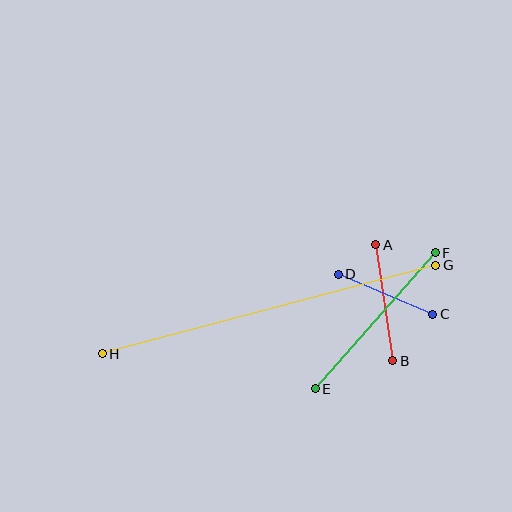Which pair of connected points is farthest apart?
Points G and H are farthest apart.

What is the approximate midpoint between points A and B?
The midpoint is at approximately (384, 303) pixels.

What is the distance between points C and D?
The distance is approximately 103 pixels.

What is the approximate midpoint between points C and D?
The midpoint is at approximately (385, 294) pixels.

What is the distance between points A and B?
The distance is approximately 117 pixels.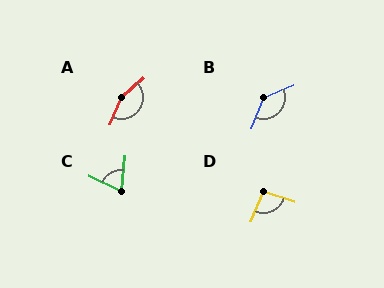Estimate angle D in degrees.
Approximately 92 degrees.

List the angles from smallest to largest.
C (70°), D (92°), B (134°), A (153°).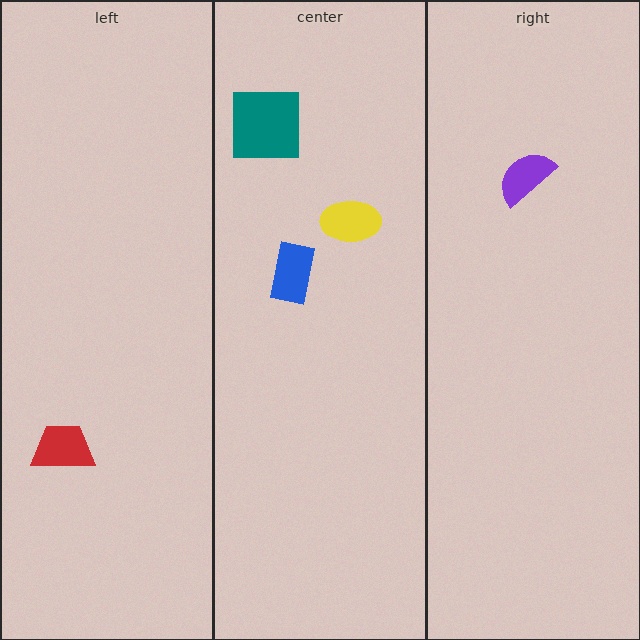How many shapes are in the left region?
1.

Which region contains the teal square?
The center region.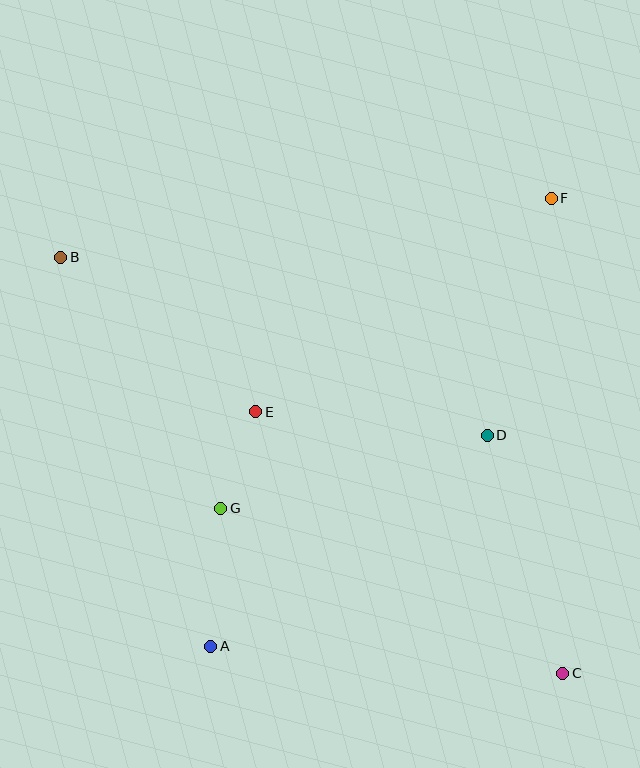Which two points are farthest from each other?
Points B and C are farthest from each other.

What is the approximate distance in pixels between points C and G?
The distance between C and G is approximately 380 pixels.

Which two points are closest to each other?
Points E and G are closest to each other.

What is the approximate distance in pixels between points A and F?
The distance between A and F is approximately 563 pixels.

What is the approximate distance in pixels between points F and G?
The distance between F and G is approximately 453 pixels.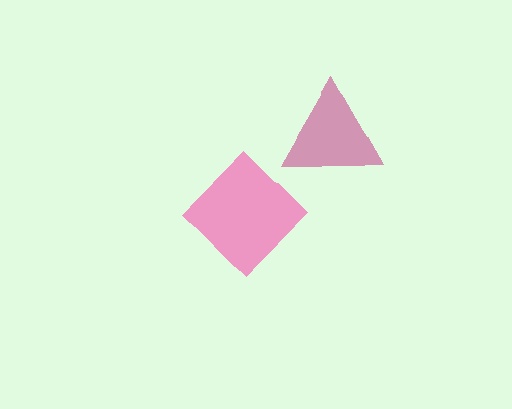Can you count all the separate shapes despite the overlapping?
Yes, there are 2 separate shapes.